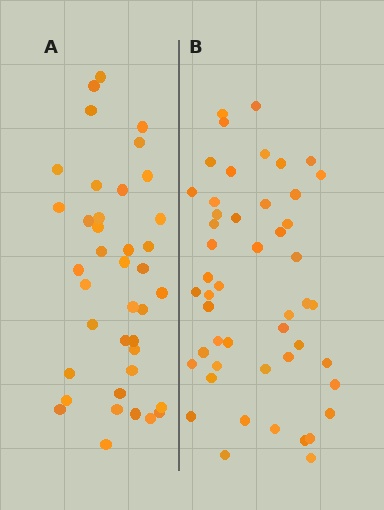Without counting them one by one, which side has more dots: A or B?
Region B (the right region) has more dots.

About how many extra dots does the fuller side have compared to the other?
Region B has roughly 10 or so more dots than region A.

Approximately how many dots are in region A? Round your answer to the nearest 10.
About 40 dots. (The exact count is 39, which rounds to 40.)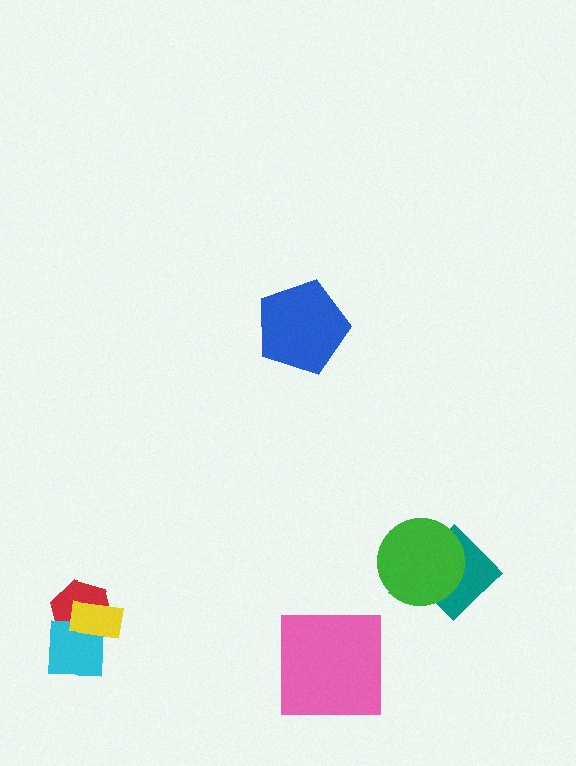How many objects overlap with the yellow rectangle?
2 objects overlap with the yellow rectangle.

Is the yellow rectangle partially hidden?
No, no other shape covers it.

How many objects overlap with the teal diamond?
1 object overlaps with the teal diamond.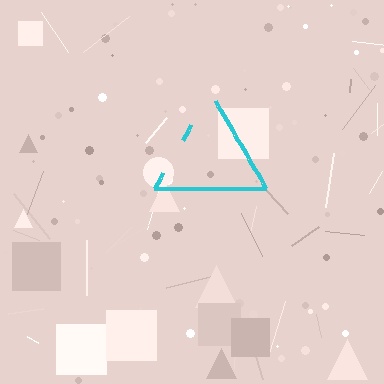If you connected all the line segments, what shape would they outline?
They would outline a triangle.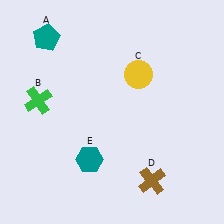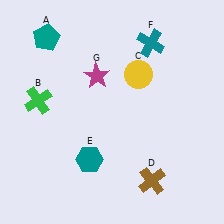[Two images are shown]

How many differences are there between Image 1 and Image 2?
There are 2 differences between the two images.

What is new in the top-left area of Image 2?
A magenta star (G) was added in the top-left area of Image 2.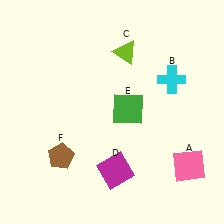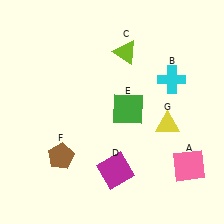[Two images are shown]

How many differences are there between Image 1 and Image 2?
There is 1 difference between the two images.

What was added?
A yellow triangle (G) was added in Image 2.